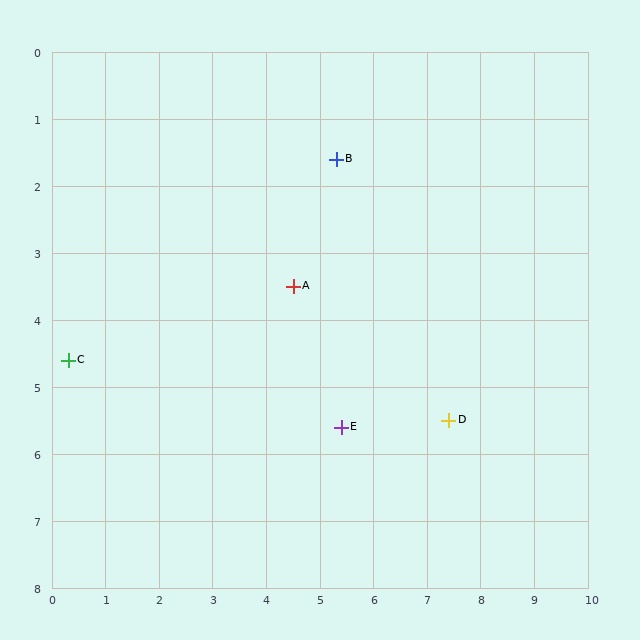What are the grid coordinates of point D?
Point D is at approximately (7.4, 5.5).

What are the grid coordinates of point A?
Point A is at approximately (4.5, 3.5).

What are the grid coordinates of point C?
Point C is at approximately (0.3, 4.6).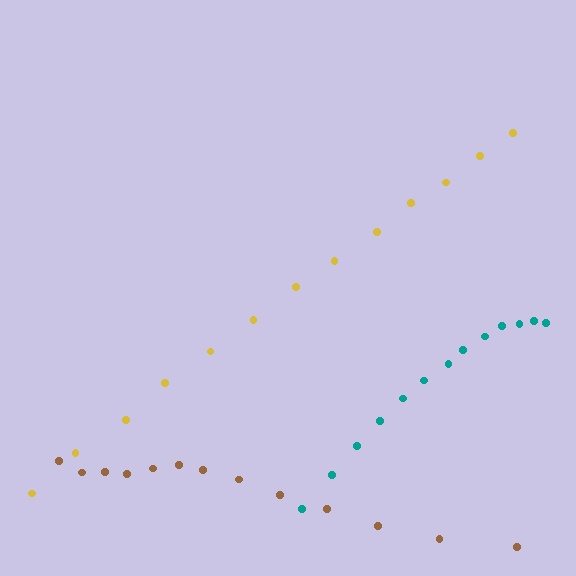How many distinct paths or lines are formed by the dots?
There are 3 distinct paths.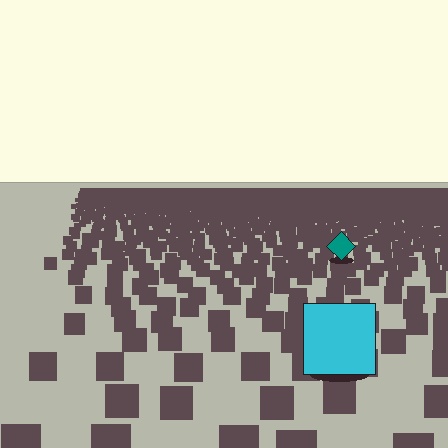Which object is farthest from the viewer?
The teal diamond is farthest from the viewer. It appears smaller and the ground texture around it is denser.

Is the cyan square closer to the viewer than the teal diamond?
Yes. The cyan square is closer — you can tell from the texture gradient: the ground texture is coarser near it.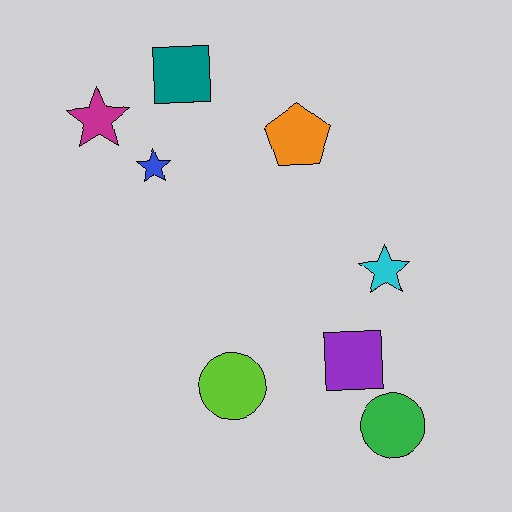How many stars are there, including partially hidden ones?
There are 3 stars.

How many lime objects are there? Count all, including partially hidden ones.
There is 1 lime object.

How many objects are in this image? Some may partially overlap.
There are 8 objects.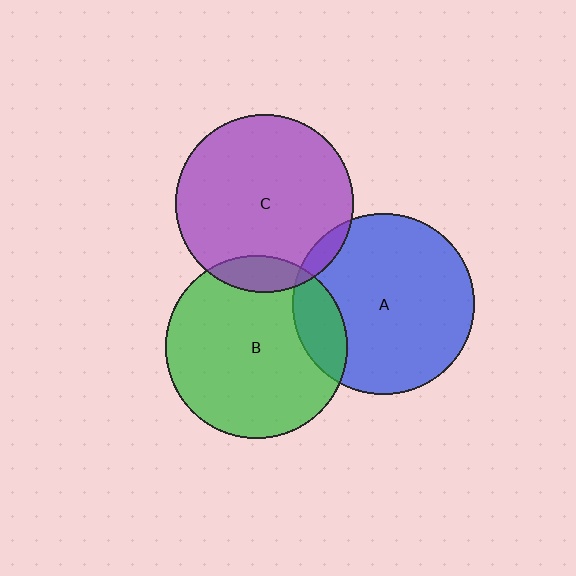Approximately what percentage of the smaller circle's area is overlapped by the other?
Approximately 15%.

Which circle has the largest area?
Circle B (green).